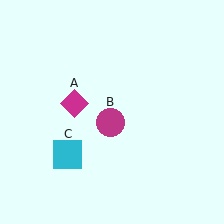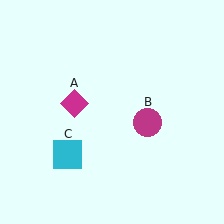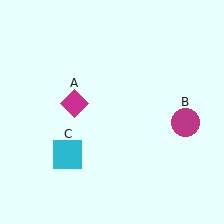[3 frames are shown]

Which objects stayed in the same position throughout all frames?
Magenta diamond (object A) and cyan square (object C) remained stationary.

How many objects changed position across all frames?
1 object changed position: magenta circle (object B).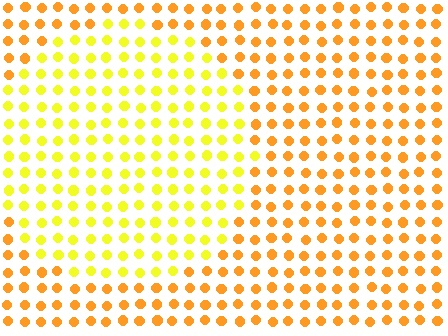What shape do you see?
I see a circle.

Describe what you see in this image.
The image is filled with small orange elements in a uniform arrangement. A circle-shaped region is visible where the elements are tinted to a slightly different hue, forming a subtle color boundary.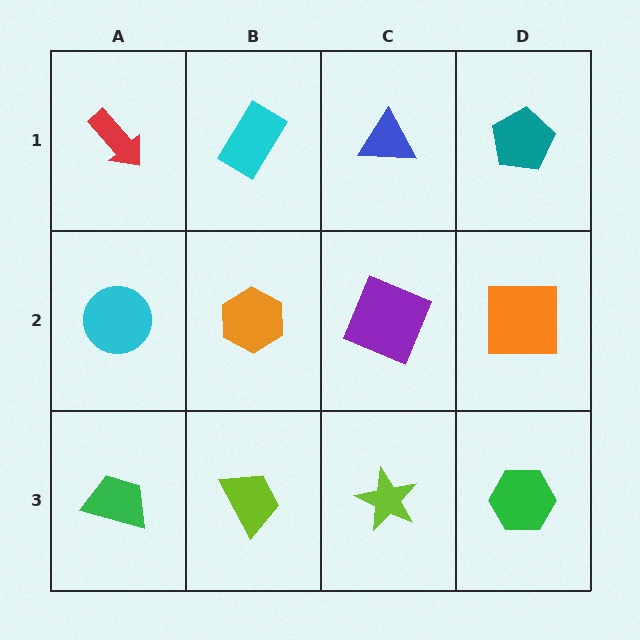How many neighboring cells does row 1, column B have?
3.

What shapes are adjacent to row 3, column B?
An orange hexagon (row 2, column B), a green trapezoid (row 3, column A), a lime star (row 3, column C).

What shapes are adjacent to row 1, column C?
A purple square (row 2, column C), a cyan rectangle (row 1, column B), a teal pentagon (row 1, column D).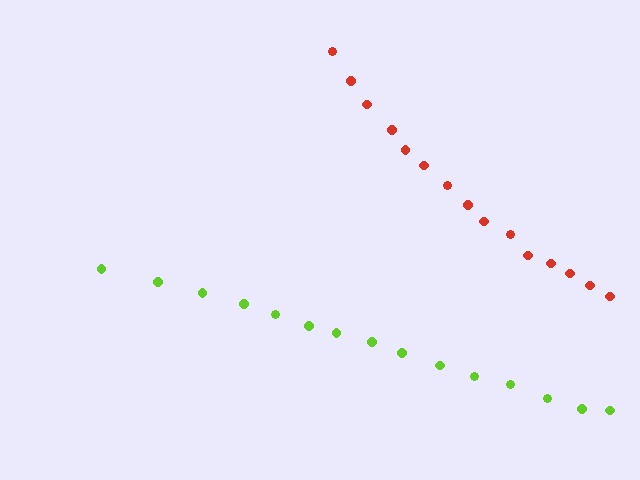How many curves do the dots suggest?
There are 2 distinct paths.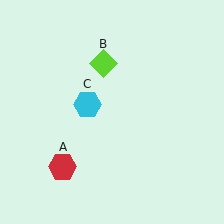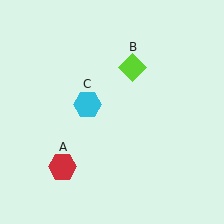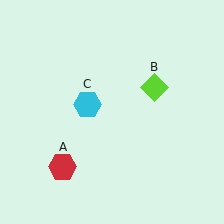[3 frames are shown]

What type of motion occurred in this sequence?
The lime diamond (object B) rotated clockwise around the center of the scene.